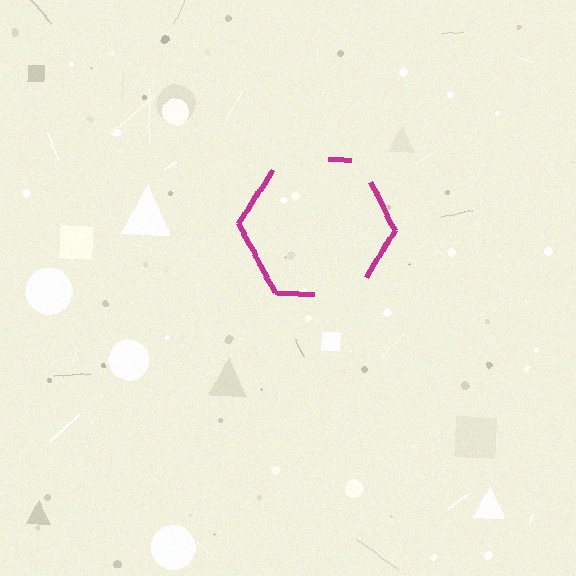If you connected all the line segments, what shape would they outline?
They would outline a hexagon.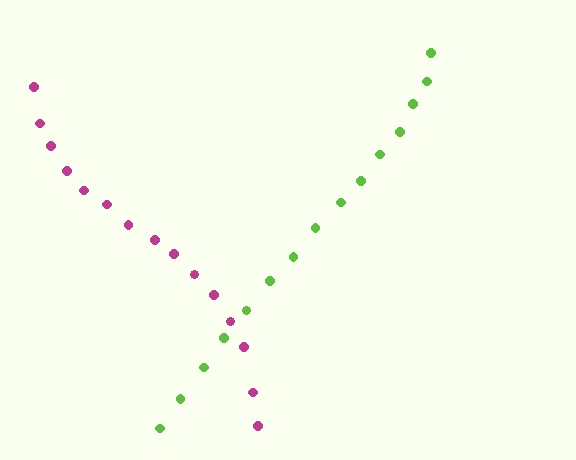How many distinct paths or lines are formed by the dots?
There are 2 distinct paths.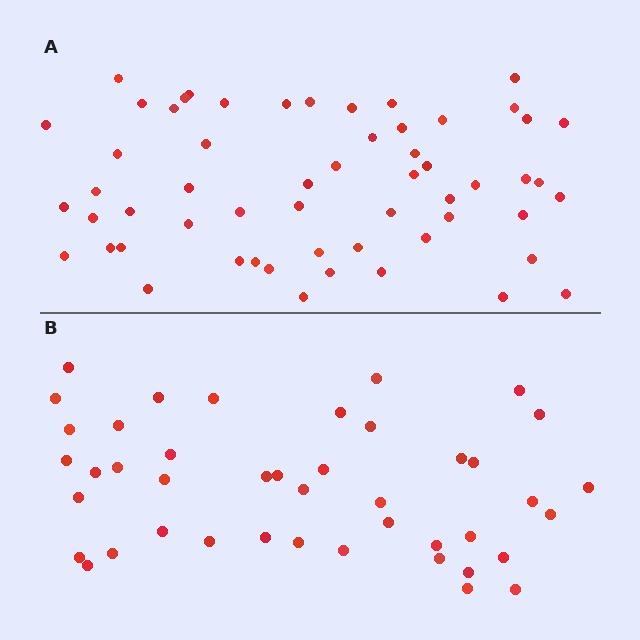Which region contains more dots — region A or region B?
Region A (the top region) has more dots.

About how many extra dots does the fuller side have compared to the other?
Region A has approximately 15 more dots than region B.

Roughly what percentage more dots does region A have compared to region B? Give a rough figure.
About 35% more.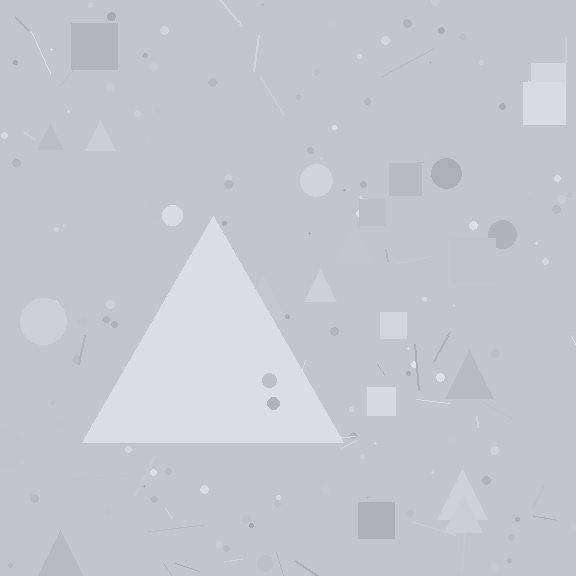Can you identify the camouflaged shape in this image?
The camouflaged shape is a triangle.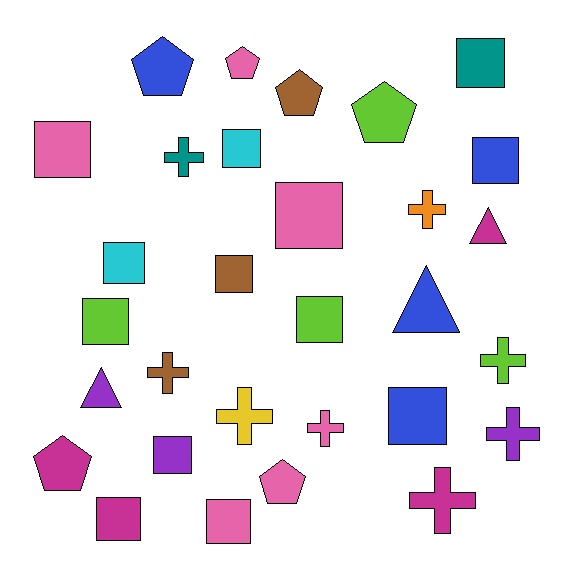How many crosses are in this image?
There are 8 crosses.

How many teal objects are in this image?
There are 2 teal objects.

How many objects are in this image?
There are 30 objects.